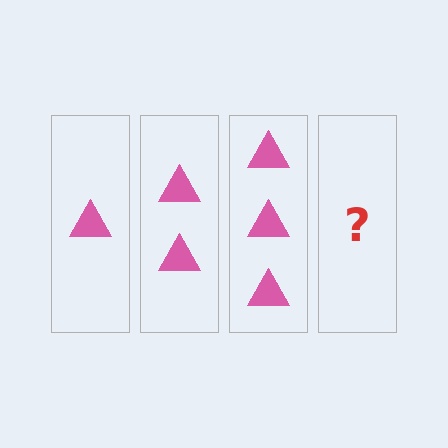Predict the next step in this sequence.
The next step is 4 triangles.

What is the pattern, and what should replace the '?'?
The pattern is that each step adds one more triangle. The '?' should be 4 triangles.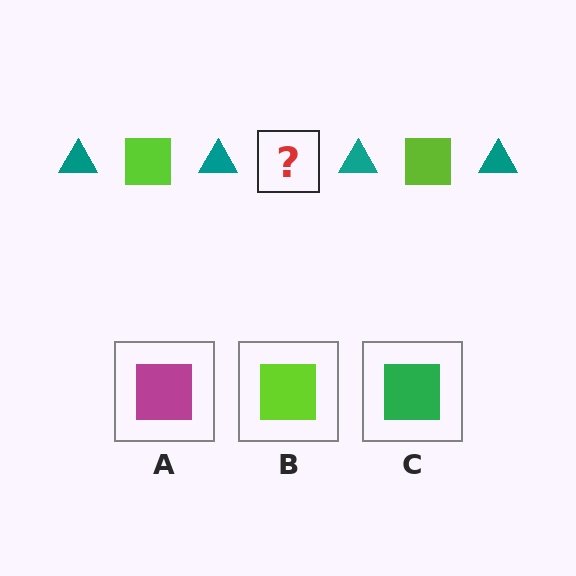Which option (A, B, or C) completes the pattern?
B.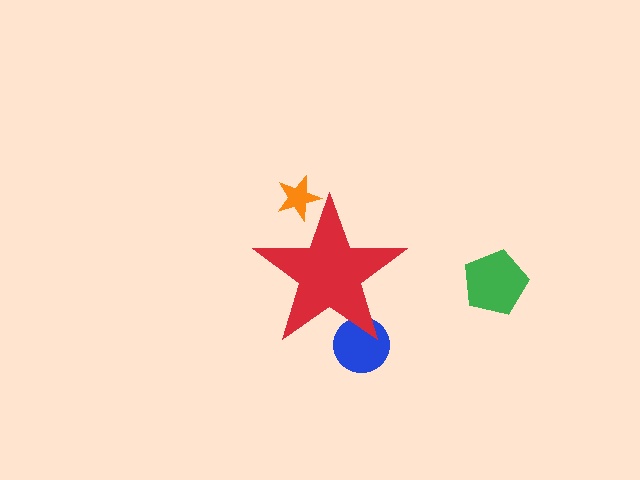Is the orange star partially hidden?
Yes, the orange star is partially hidden behind the red star.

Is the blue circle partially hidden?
Yes, the blue circle is partially hidden behind the red star.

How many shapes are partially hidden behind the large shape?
2 shapes are partially hidden.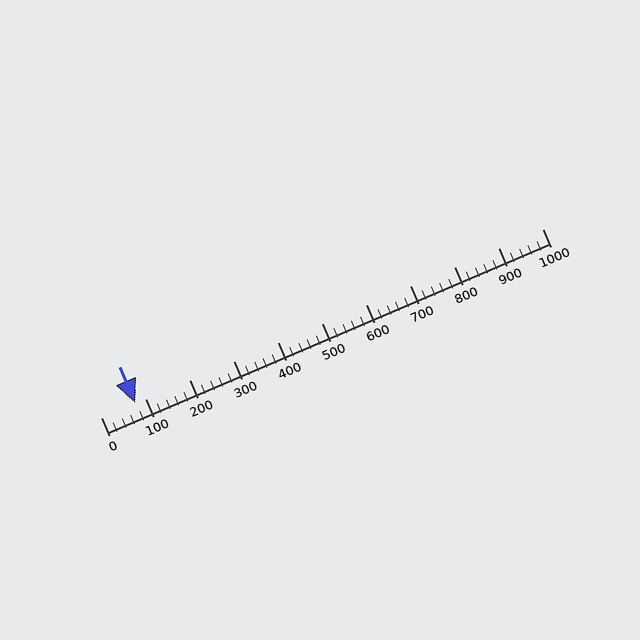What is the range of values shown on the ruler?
The ruler shows values from 0 to 1000.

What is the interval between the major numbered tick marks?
The major tick marks are spaced 100 units apart.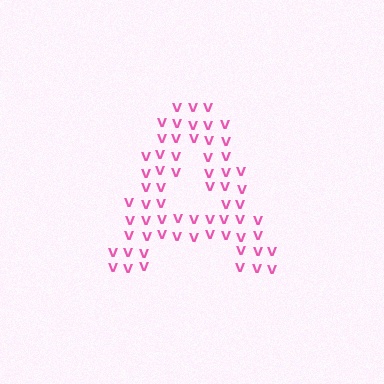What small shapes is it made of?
It is made of small letter V's.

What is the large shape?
The large shape is the letter A.